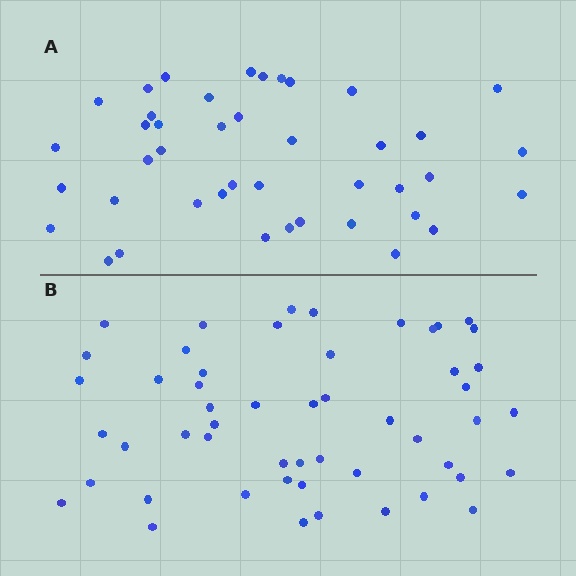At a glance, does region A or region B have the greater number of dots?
Region B (the bottom region) has more dots.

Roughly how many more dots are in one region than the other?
Region B has roughly 10 or so more dots than region A.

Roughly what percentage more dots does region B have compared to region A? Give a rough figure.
About 25% more.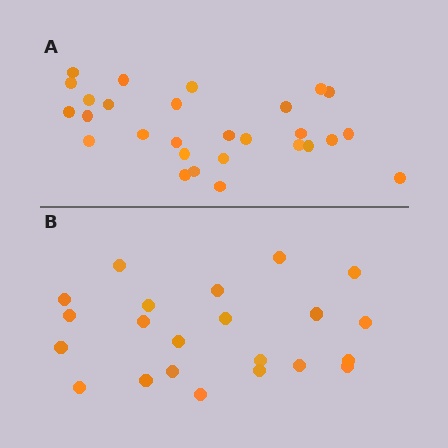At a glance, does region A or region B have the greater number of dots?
Region A (the top region) has more dots.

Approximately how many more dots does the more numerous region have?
Region A has about 6 more dots than region B.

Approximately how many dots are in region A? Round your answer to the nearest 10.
About 30 dots. (The exact count is 28, which rounds to 30.)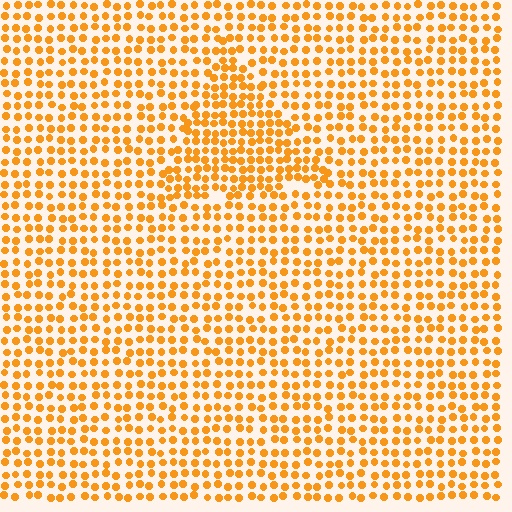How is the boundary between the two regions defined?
The boundary is defined by a change in element density (approximately 1.5x ratio). All elements are the same color, size, and shape.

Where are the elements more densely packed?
The elements are more densely packed inside the triangle boundary.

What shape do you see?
I see a triangle.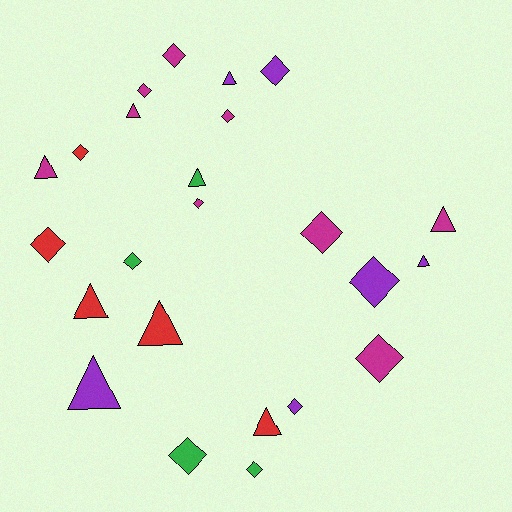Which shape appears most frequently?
Diamond, with 14 objects.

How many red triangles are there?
There are 3 red triangles.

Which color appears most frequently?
Magenta, with 9 objects.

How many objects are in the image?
There are 24 objects.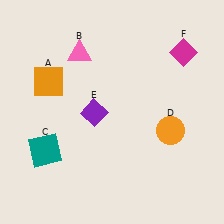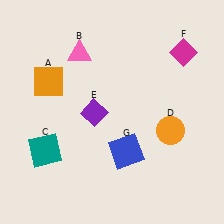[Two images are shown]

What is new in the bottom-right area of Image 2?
A blue square (G) was added in the bottom-right area of Image 2.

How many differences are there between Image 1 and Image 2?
There is 1 difference between the two images.